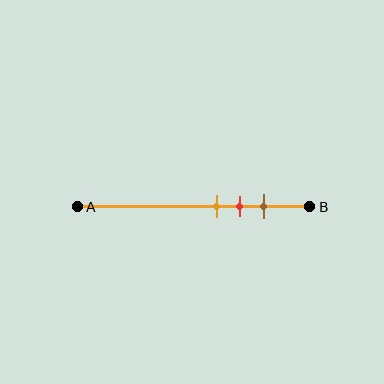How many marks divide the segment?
There are 3 marks dividing the segment.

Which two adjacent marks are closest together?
The orange and red marks are the closest adjacent pair.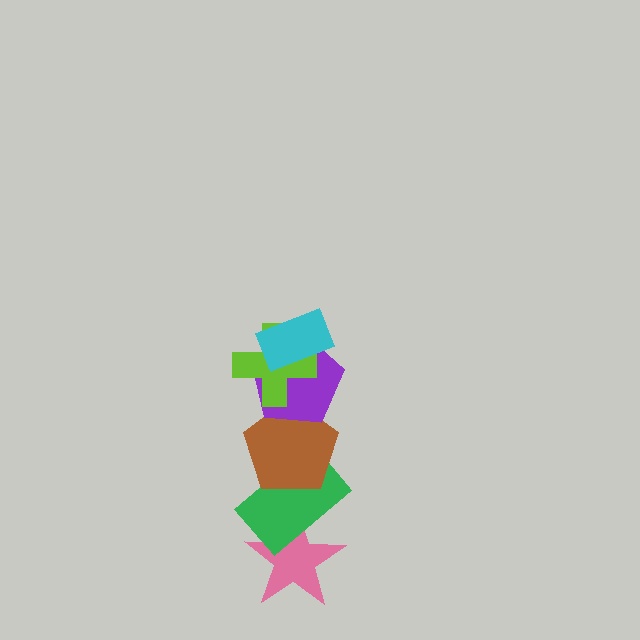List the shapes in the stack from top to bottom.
From top to bottom: the cyan rectangle, the lime cross, the purple pentagon, the brown pentagon, the green rectangle, the pink star.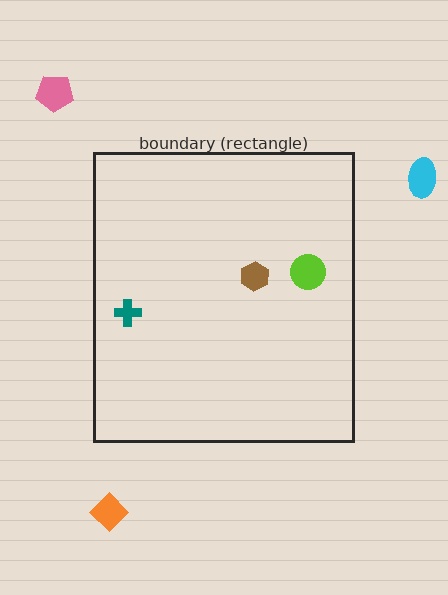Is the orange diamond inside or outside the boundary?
Outside.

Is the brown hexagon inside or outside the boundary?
Inside.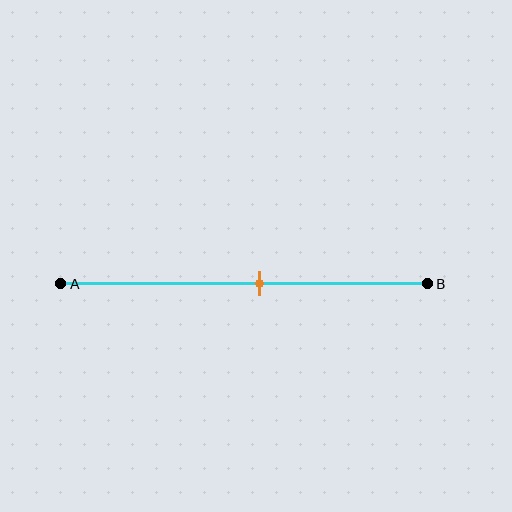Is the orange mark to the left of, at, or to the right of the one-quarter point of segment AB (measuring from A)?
The orange mark is to the right of the one-quarter point of segment AB.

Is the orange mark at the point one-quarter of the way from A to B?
No, the mark is at about 55% from A, not at the 25% one-quarter point.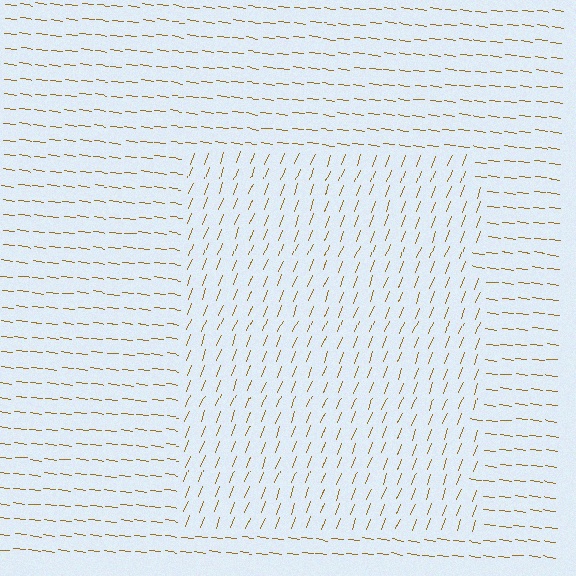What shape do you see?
I see a rectangle.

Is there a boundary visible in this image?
Yes, there is a texture boundary formed by a change in line orientation.